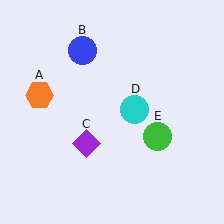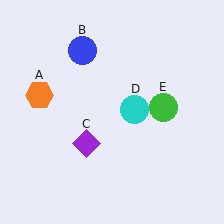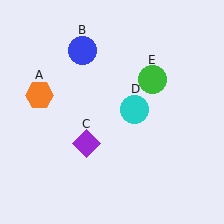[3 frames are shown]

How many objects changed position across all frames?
1 object changed position: green circle (object E).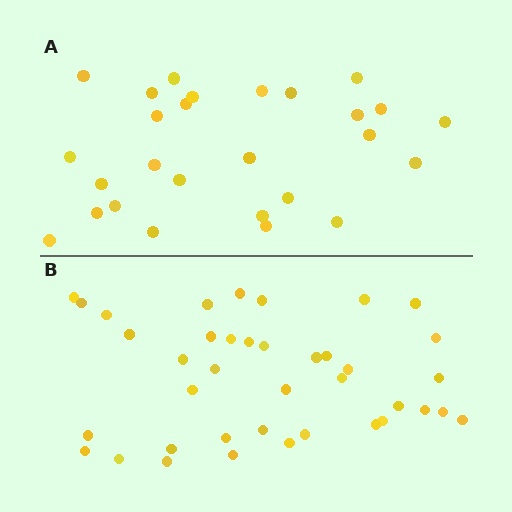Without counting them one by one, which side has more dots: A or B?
Region B (the bottom region) has more dots.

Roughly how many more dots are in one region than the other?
Region B has roughly 12 or so more dots than region A.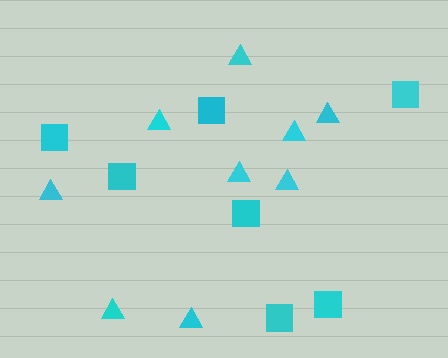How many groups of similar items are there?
There are 2 groups: one group of triangles (9) and one group of squares (7).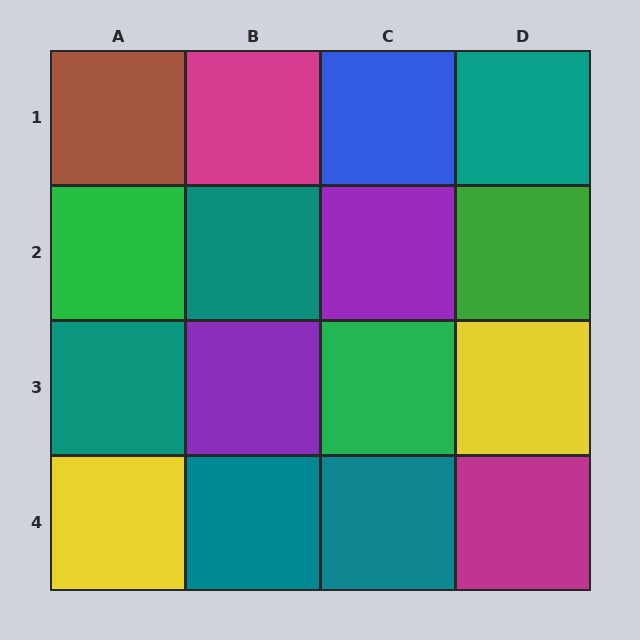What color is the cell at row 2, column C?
Purple.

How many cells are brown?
1 cell is brown.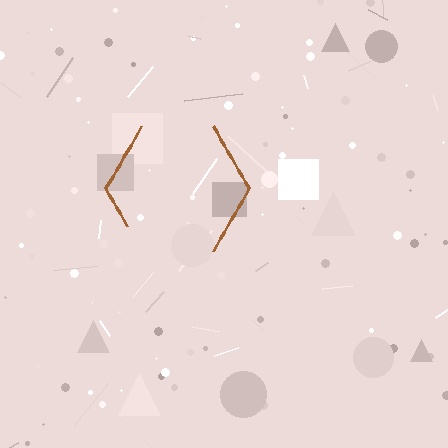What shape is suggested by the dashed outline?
The dashed outline suggests a hexagon.